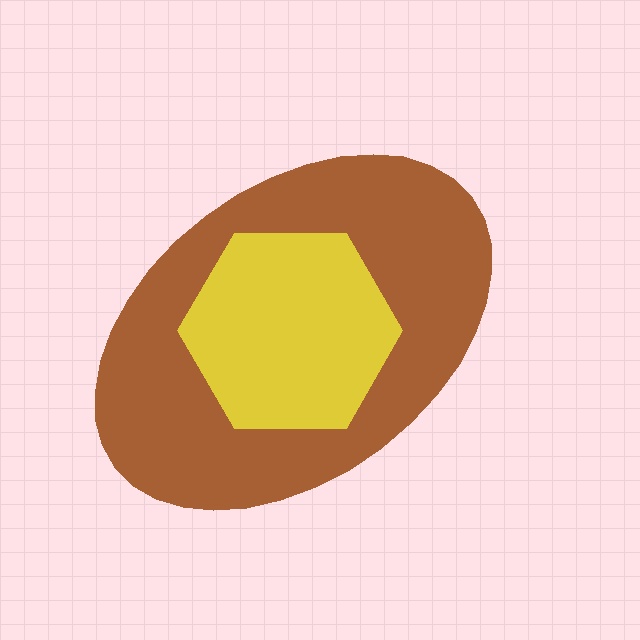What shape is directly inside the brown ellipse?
The yellow hexagon.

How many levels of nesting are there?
2.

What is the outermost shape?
The brown ellipse.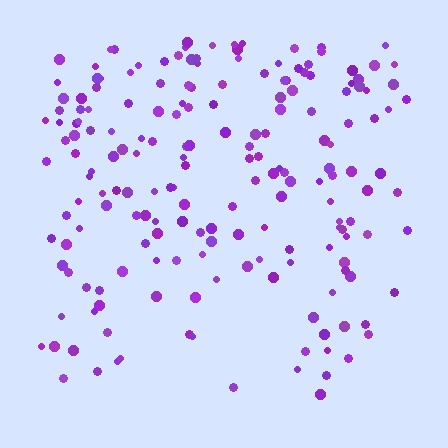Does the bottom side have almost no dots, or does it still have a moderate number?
Still a moderate number, just noticeably fewer than the top.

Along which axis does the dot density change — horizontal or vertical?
Vertical.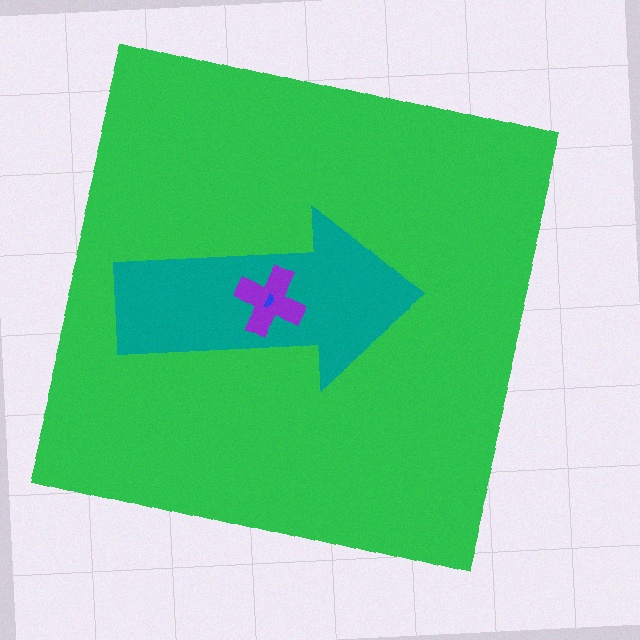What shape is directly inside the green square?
The teal arrow.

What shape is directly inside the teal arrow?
The purple cross.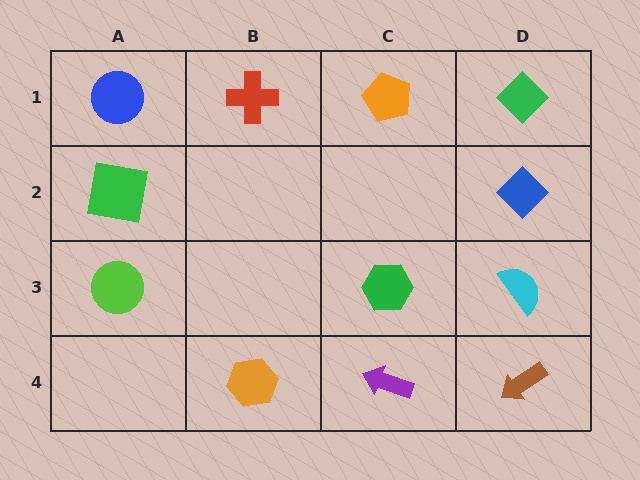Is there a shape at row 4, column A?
No, that cell is empty.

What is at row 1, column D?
A green diamond.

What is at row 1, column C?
An orange pentagon.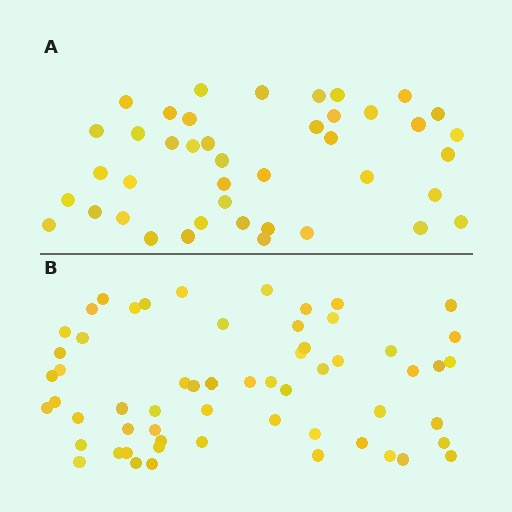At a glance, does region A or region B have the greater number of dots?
Region B (the bottom region) has more dots.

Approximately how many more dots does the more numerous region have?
Region B has approximately 15 more dots than region A.